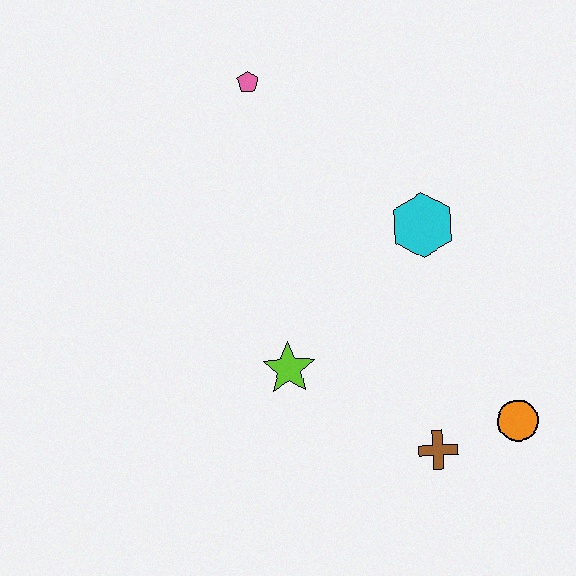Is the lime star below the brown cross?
No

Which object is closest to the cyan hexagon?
The lime star is closest to the cyan hexagon.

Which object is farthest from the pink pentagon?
The orange circle is farthest from the pink pentagon.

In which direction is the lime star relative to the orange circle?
The lime star is to the left of the orange circle.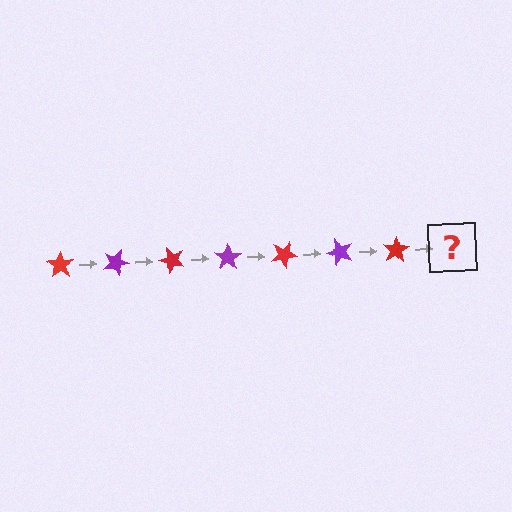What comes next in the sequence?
The next element should be a purple star, rotated 175 degrees from the start.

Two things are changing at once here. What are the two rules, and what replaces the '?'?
The two rules are that it rotates 25 degrees each step and the color cycles through red and purple. The '?' should be a purple star, rotated 175 degrees from the start.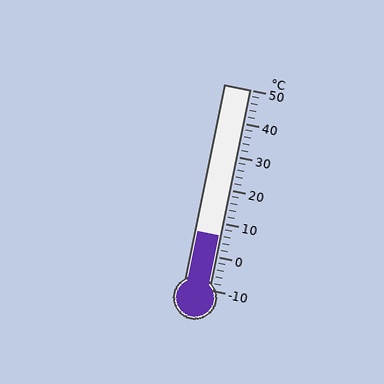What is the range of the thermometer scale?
The thermometer scale ranges from -10°C to 50°C.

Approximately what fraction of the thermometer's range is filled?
The thermometer is filled to approximately 25% of its range.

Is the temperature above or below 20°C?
The temperature is below 20°C.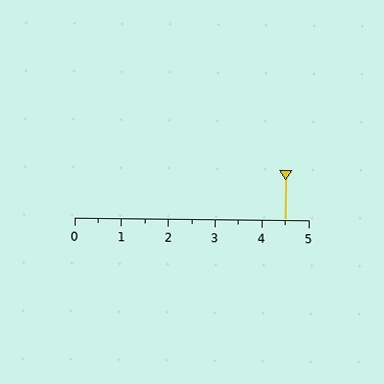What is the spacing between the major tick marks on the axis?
The major ticks are spaced 1 apart.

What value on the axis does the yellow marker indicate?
The marker indicates approximately 4.5.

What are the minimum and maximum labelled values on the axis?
The axis runs from 0 to 5.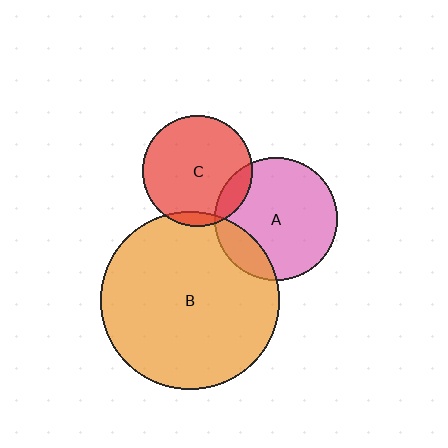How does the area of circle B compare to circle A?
Approximately 2.1 times.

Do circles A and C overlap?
Yes.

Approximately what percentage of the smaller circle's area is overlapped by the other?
Approximately 15%.